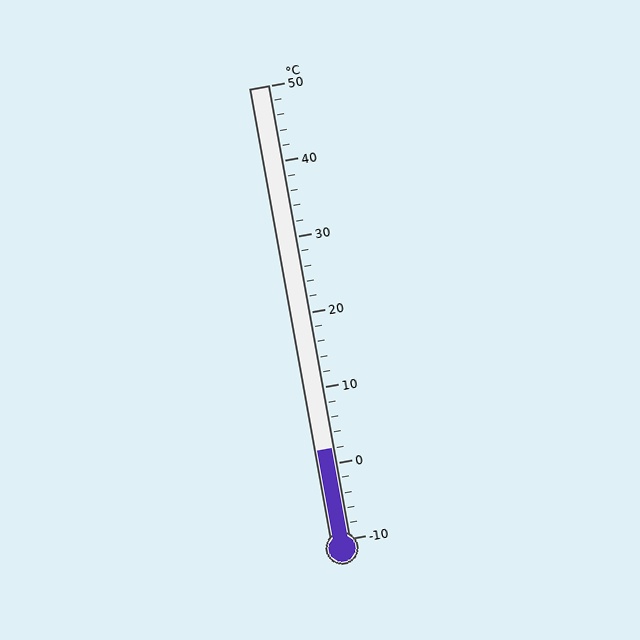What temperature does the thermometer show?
The thermometer shows approximately 2°C.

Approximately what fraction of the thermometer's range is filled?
The thermometer is filled to approximately 20% of its range.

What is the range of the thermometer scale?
The thermometer scale ranges from -10°C to 50°C.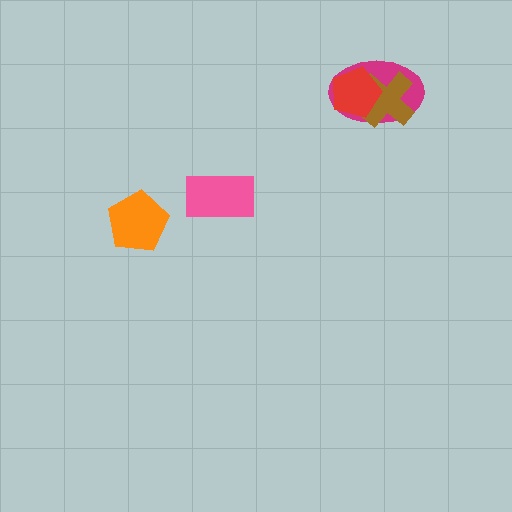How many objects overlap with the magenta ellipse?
2 objects overlap with the magenta ellipse.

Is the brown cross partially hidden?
Yes, it is partially covered by another shape.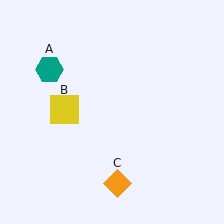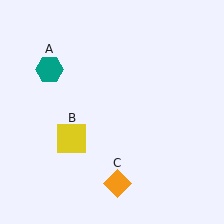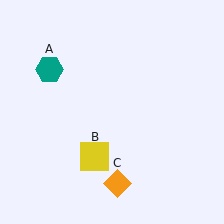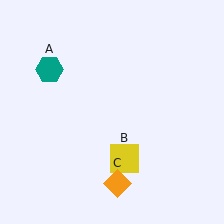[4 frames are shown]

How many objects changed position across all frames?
1 object changed position: yellow square (object B).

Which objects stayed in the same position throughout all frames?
Teal hexagon (object A) and orange diamond (object C) remained stationary.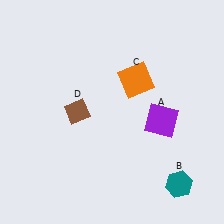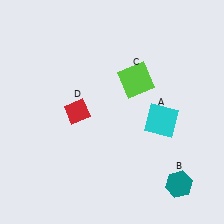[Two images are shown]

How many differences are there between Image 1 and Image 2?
There are 3 differences between the two images.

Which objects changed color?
A changed from purple to cyan. C changed from orange to lime. D changed from brown to red.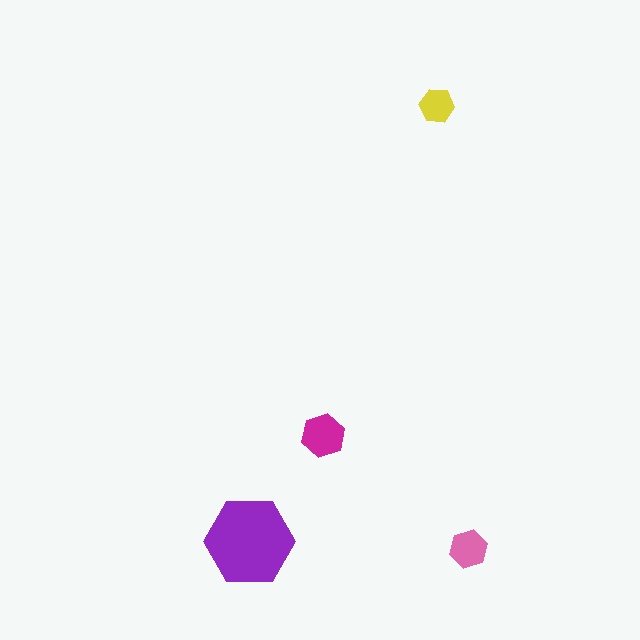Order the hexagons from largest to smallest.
the purple one, the magenta one, the pink one, the yellow one.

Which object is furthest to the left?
The purple hexagon is leftmost.